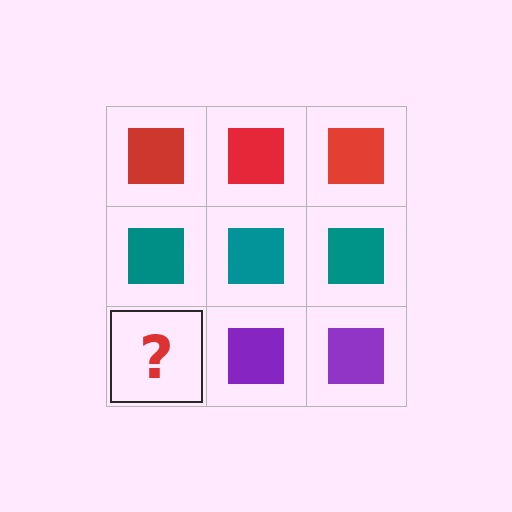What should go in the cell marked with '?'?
The missing cell should contain a purple square.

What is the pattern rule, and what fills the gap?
The rule is that each row has a consistent color. The gap should be filled with a purple square.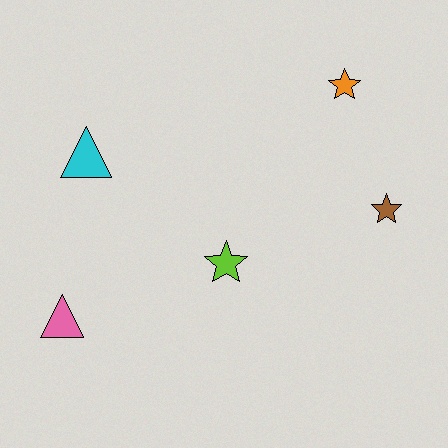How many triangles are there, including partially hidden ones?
There are 2 triangles.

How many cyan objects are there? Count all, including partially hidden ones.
There is 1 cyan object.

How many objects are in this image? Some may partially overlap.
There are 5 objects.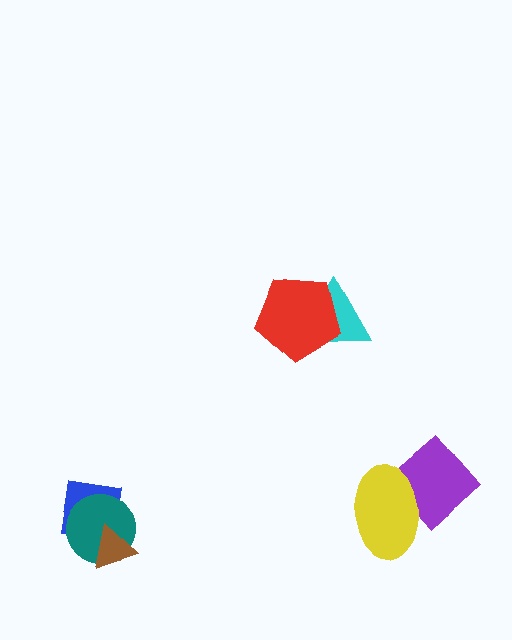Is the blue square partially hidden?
Yes, it is partially covered by another shape.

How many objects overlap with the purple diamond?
1 object overlaps with the purple diamond.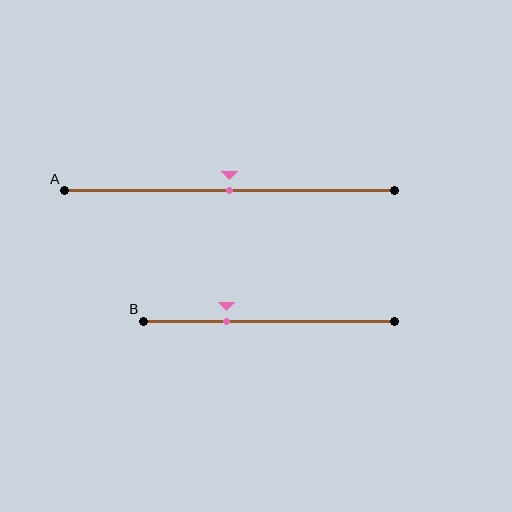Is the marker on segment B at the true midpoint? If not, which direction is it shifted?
No, the marker on segment B is shifted to the left by about 17% of the segment length.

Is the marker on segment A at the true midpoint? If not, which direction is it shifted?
Yes, the marker on segment A is at the true midpoint.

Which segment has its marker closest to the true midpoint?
Segment A has its marker closest to the true midpoint.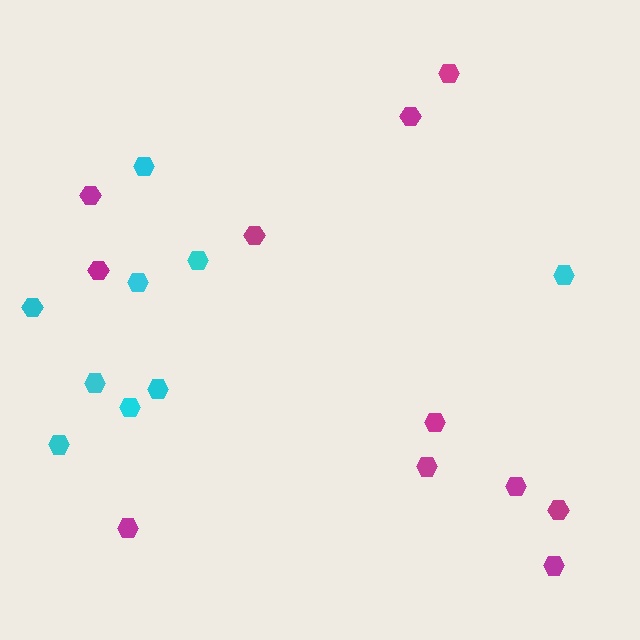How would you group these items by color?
There are 2 groups: one group of cyan hexagons (9) and one group of magenta hexagons (11).